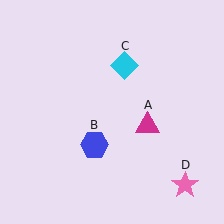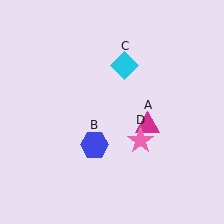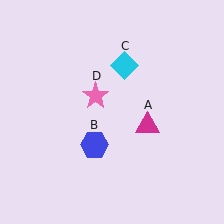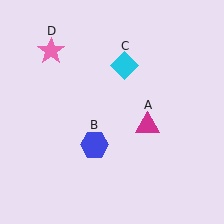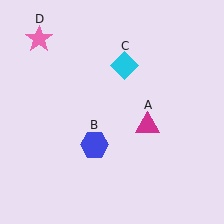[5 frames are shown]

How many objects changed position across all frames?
1 object changed position: pink star (object D).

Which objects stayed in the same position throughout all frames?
Magenta triangle (object A) and blue hexagon (object B) and cyan diamond (object C) remained stationary.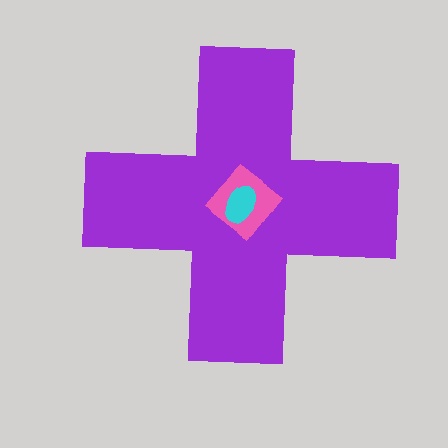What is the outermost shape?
The purple cross.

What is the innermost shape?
The cyan ellipse.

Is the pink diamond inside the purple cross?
Yes.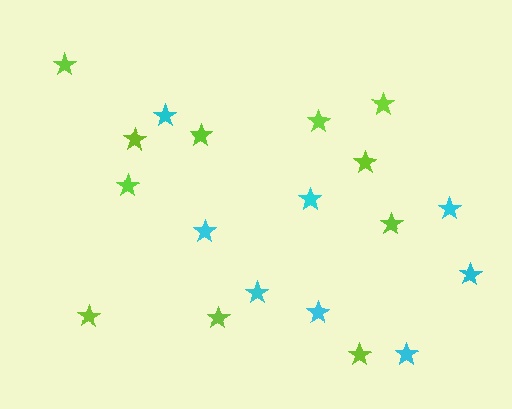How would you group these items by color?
There are 2 groups: one group of cyan stars (8) and one group of lime stars (11).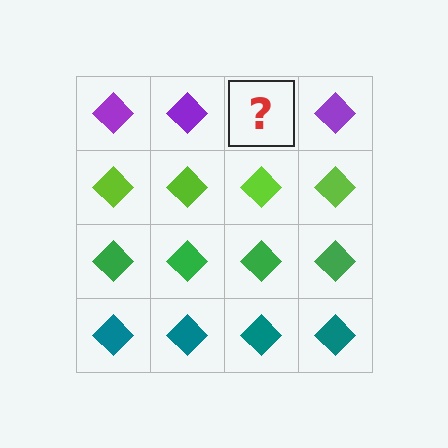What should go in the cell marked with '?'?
The missing cell should contain a purple diamond.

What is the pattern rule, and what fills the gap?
The rule is that each row has a consistent color. The gap should be filled with a purple diamond.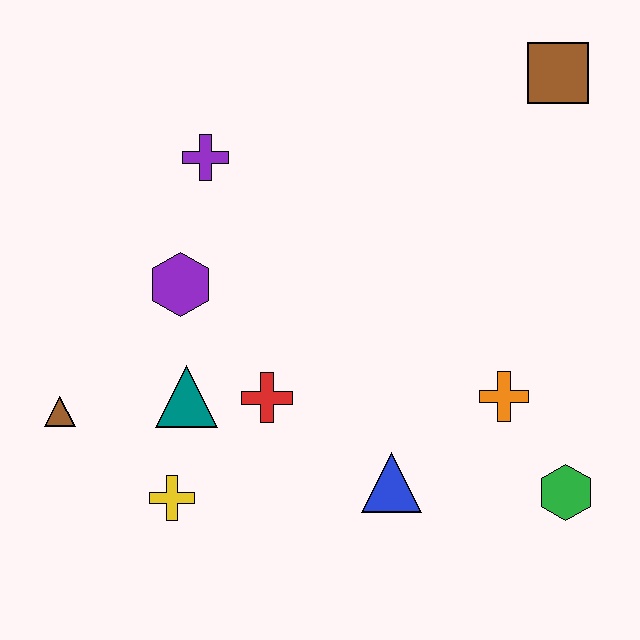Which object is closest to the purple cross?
The purple hexagon is closest to the purple cross.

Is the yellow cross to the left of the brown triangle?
No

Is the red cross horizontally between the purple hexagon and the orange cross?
Yes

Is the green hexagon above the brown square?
No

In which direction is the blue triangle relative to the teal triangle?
The blue triangle is to the right of the teal triangle.